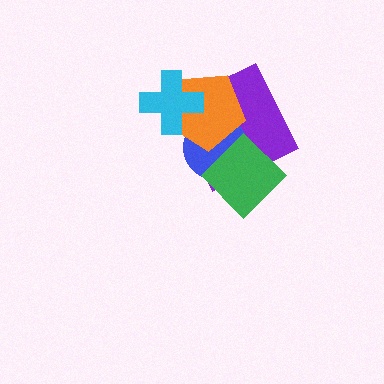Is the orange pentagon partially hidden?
Yes, it is partially covered by another shape.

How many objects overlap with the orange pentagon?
3 objects overlap with the orange pentagon.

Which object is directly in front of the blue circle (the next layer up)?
The orange pentagon is directly in front of the blue circle.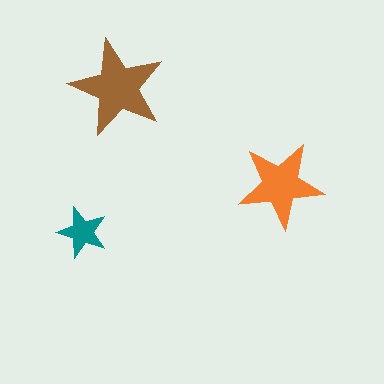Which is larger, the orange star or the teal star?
The orange one.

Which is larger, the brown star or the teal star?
The brown one.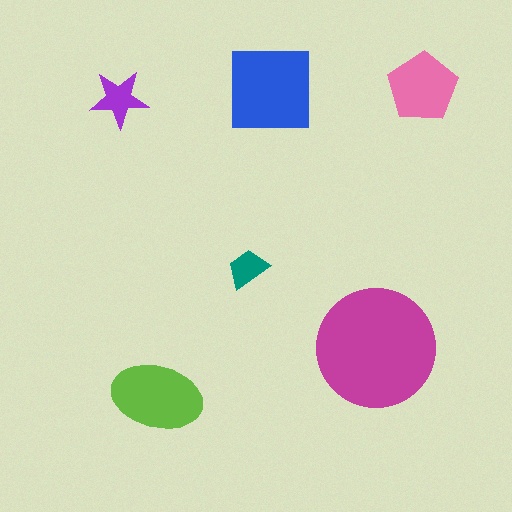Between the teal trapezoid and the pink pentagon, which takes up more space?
The pink pentagon.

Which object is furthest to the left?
The purple star is leftmost.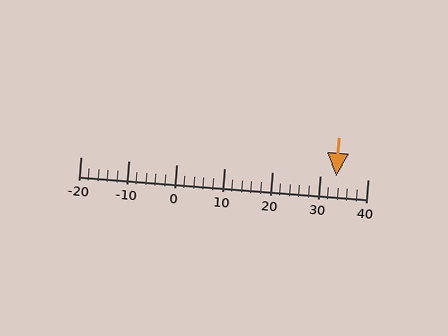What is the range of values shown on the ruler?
The ruler shows values from -20 to 40.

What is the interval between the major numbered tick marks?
The major tick marks are spaced 10 units apart.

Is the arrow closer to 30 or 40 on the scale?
The arrow is closer to 30.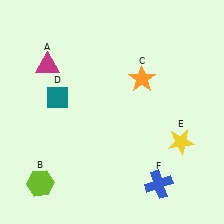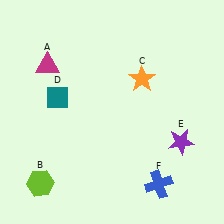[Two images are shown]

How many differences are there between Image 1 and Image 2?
There is 1 difference between the two images.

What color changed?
The star (E) changed from yellow in Image 1 to purple in Image 2.